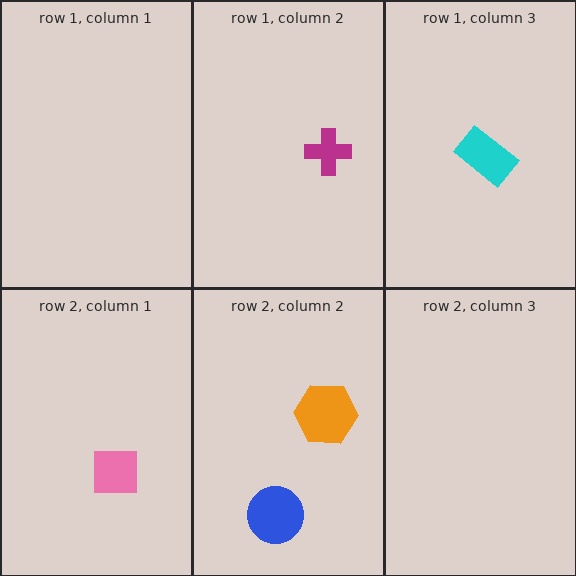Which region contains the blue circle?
The row 2, column 2 region.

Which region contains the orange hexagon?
The row 2, column 2 region.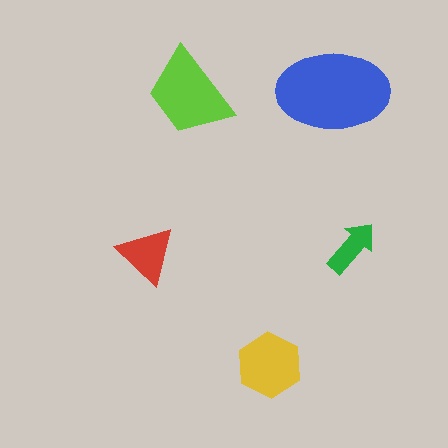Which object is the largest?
The blue ellipse.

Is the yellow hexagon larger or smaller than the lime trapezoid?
Smaller.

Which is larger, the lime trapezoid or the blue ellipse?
The blue ellipse.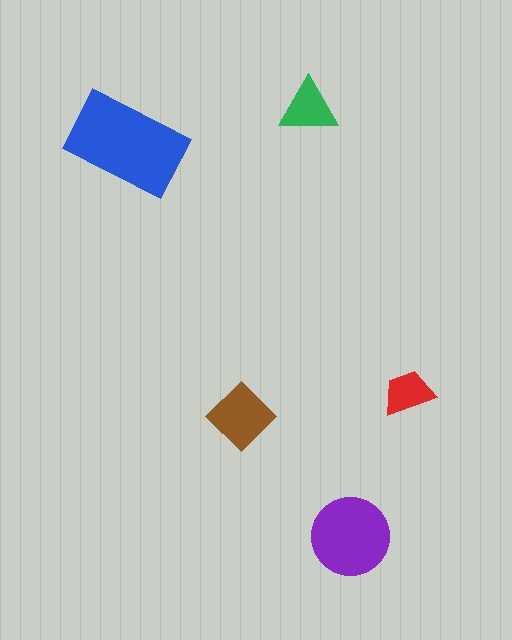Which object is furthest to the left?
The blue rectangle is leftmost.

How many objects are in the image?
There are 5 objects in the image.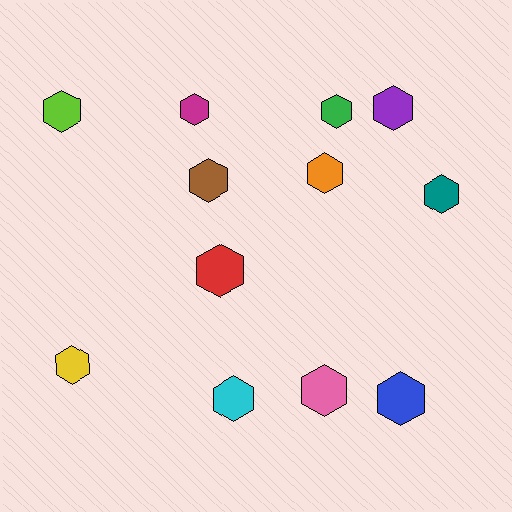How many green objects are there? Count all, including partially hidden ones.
There is 1 green object.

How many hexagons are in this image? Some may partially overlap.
There are 12 hexagons.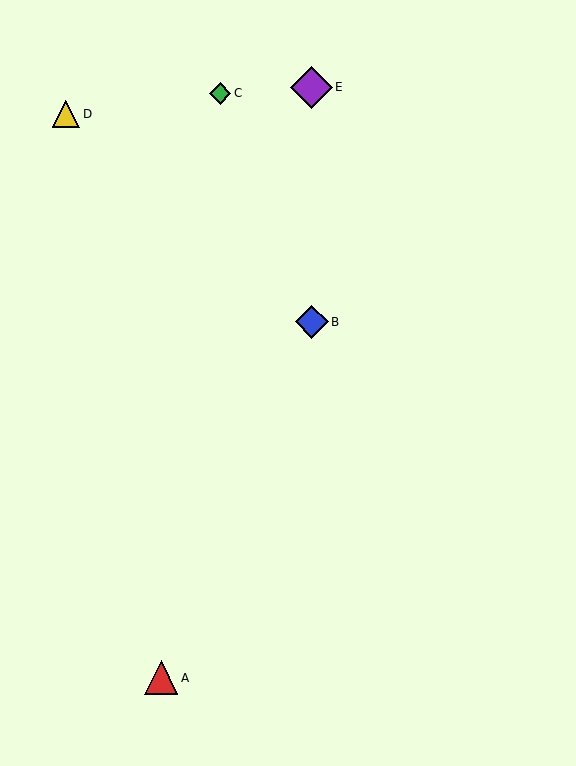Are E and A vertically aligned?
No, E is at x≈312 and A is at x≈161.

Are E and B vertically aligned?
Yes, both are at x≈312.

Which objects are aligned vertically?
Objects B, E are aligned vertically.